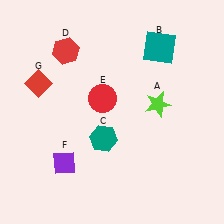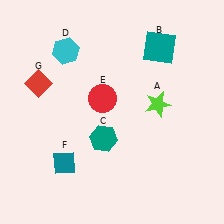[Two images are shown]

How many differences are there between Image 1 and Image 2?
There are 2 differences between the two images.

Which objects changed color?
D changed from red to cyan. F changed from purple to teal.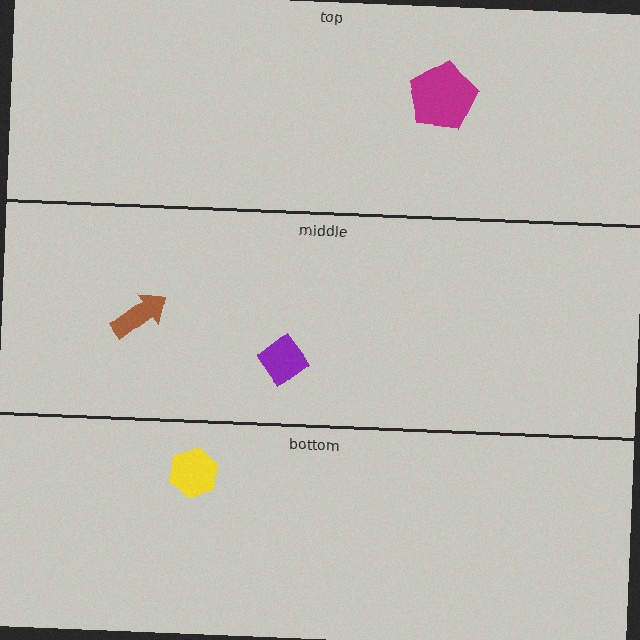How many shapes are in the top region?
1.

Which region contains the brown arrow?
The middle region.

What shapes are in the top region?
The magenta pentagon.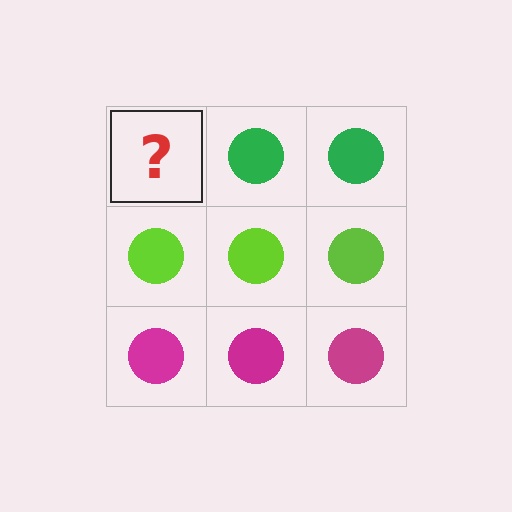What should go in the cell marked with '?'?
The missing cell should contain a green circle.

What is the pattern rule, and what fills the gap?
The rule is that each row has a consistent color. The gap should be filled with a green circle.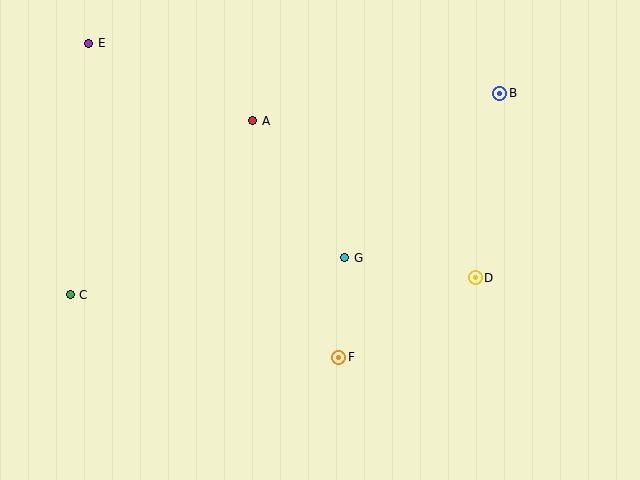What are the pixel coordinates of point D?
Point D is at (475, 278).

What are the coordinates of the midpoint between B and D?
The midpoint between B and D is at (487, 185).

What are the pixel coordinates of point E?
Point E is at (89, 43).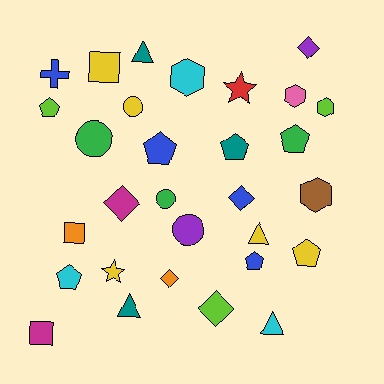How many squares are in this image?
There are 3 squares.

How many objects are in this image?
There are 30 objects.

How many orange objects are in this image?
There are 2 orange objects.